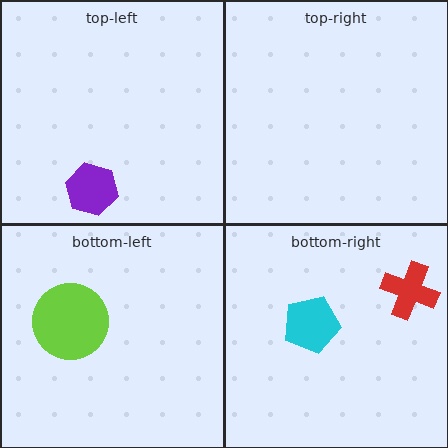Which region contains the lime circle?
The bottom-left region.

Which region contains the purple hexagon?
The top-left region.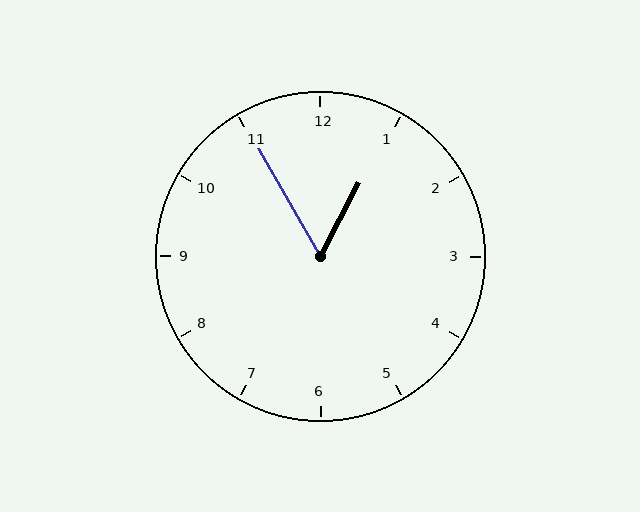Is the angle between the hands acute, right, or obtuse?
It is acute.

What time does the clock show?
12:55.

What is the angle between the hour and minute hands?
Approximately 58 degrees.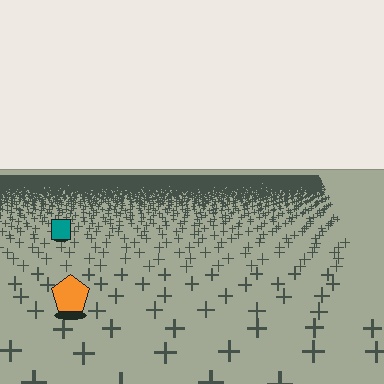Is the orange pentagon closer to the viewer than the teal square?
Yes. The orange pentagon is closer — you can tell from the texture gradient: the ground texture is coarser near it.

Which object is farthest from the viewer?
The teal square is farthest from the viewer. It appears smaller and the ground texture around it is denser.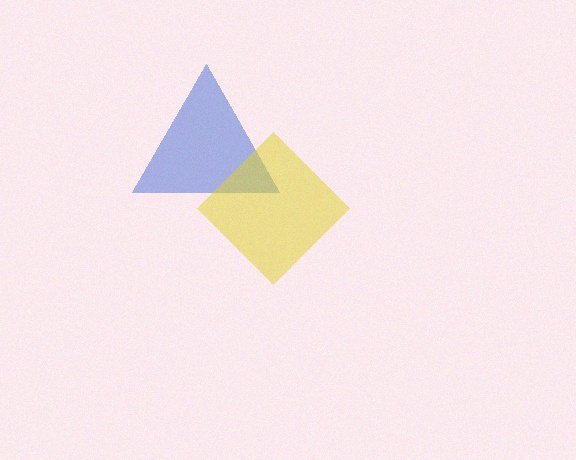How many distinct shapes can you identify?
There are 2 distinct shapes: a blue triangle, a yellow diamond.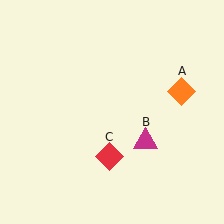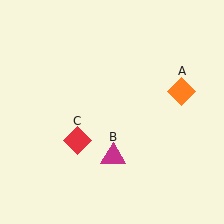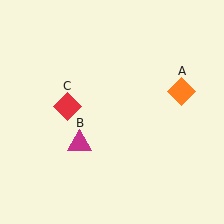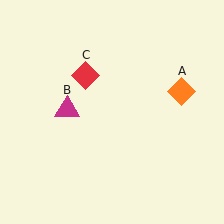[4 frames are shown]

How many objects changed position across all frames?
2 objects changed position: magenta triangle (object B), red diamond (object C).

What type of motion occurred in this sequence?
The magenta triangle (object B), red diamond (object C) rotated clockwise around the center of the scene.